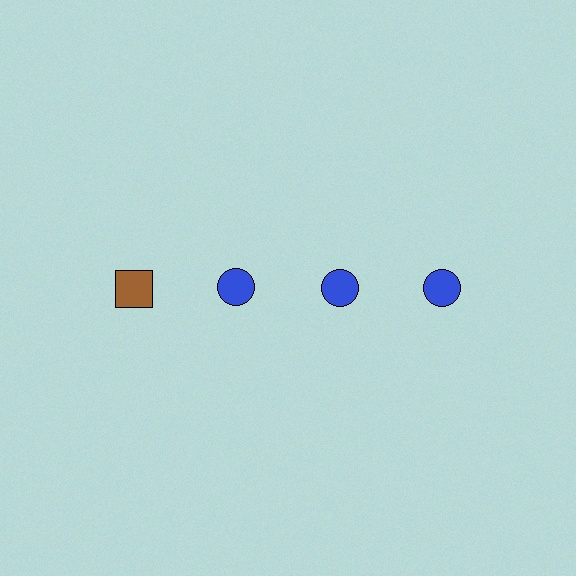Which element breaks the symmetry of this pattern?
The brown square in the top row, leftmost column breaks the symmetry. All other shapes are blue circles.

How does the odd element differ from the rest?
It differs in both color (brown instead of blue) and shape (square instead of circle).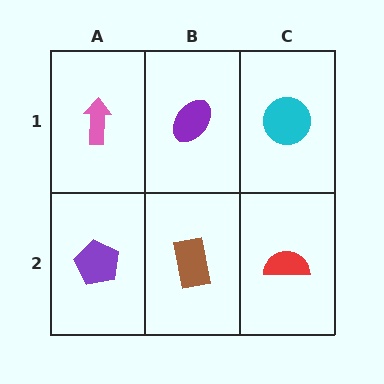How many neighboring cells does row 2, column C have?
2.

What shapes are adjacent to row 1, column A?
A purple pentagon (row 2, column A), a purple ellipse (row 1, column B).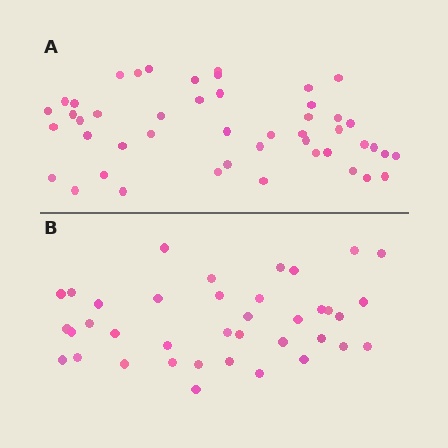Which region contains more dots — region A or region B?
Region A (the top region) has more dots.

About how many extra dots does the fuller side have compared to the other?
Region A has roughly 8 or so more dots than region B.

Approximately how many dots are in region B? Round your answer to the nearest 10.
About 40 dots. (The exact count is 38, which rounds to 40.)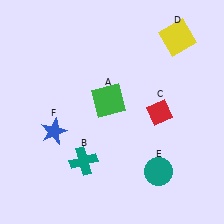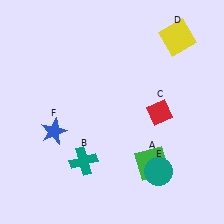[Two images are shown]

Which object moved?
The green square (A) moved down.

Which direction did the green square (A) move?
The green square (A) moved down.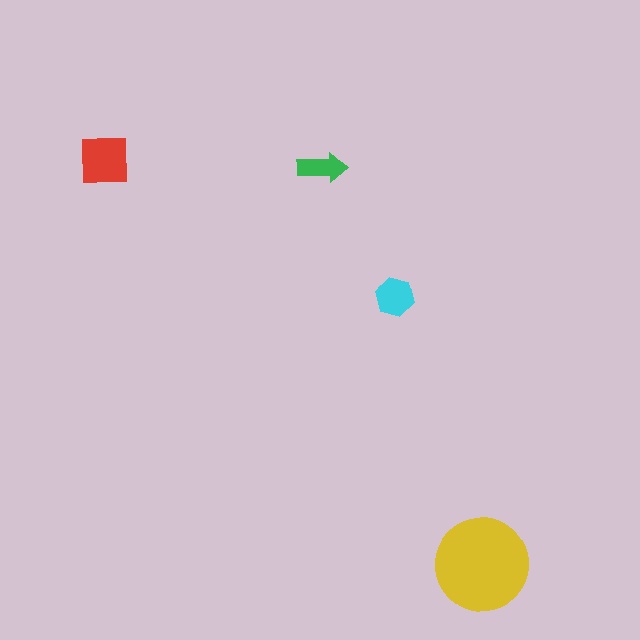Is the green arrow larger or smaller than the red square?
Smaller.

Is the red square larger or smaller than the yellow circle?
Smaller.